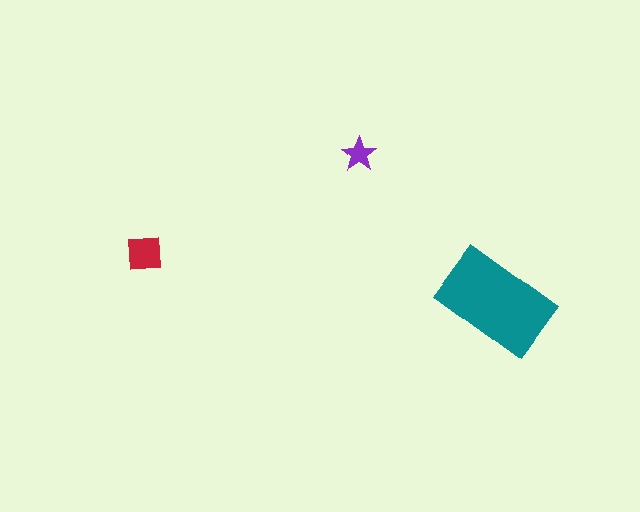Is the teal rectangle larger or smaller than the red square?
Larger.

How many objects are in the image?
There are 3 objects in the image.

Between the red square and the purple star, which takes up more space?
The red square.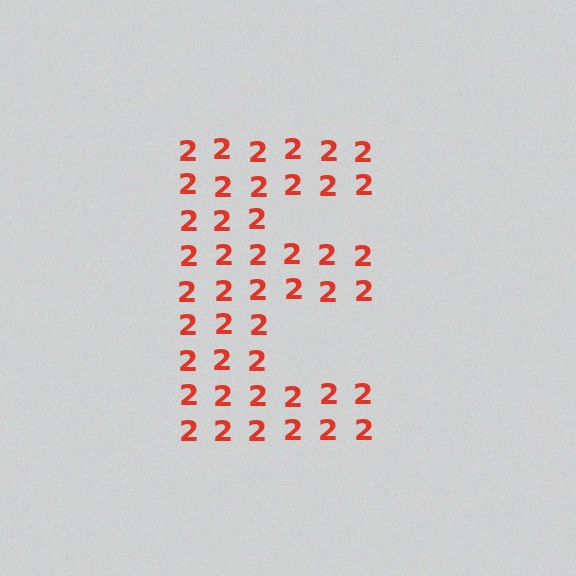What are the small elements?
The small elements are digit 2's.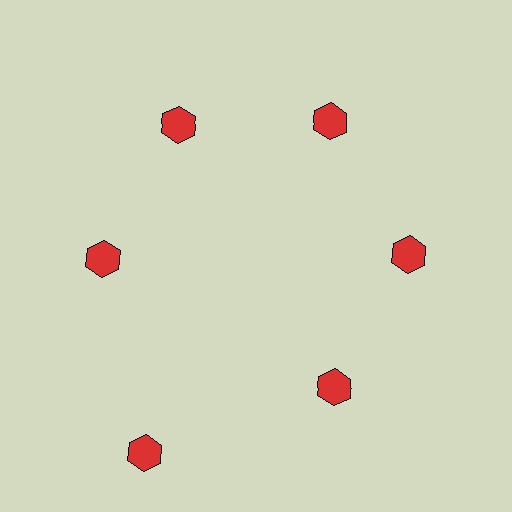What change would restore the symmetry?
The symmetry would be restored by moving it inward, back onto the ring so that all 6 hexagons sit at equal angles and equal distance from the center.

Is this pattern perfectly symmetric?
No. The 6 red hexagons are arranged in a ring, but one element near the 7 o'clock position is pushed outward from the center, breaking the 6-fold rotational symmetry.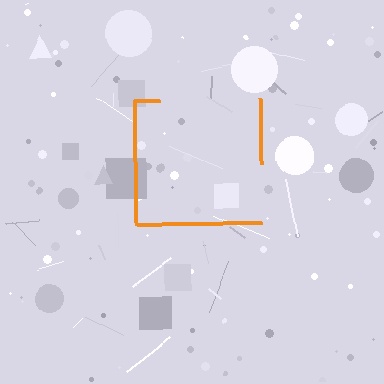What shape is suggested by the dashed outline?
The dashed outline suggests a square.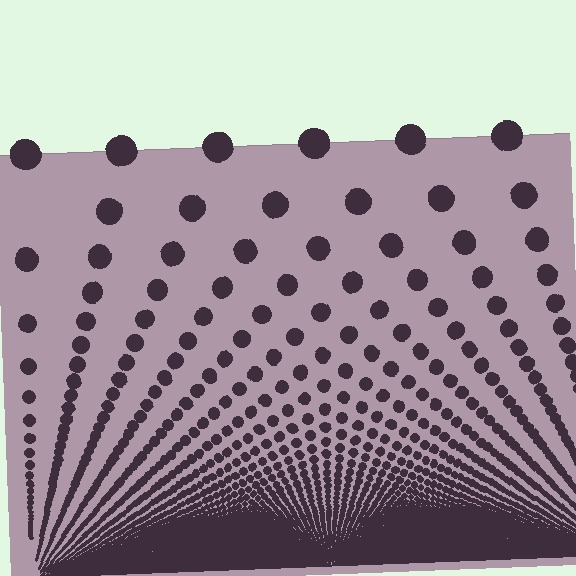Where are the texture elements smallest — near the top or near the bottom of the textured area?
Near the bottom.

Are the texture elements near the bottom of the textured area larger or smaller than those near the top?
Smaller. The gradient is inverted — elements near the bottom are smaller and denser.